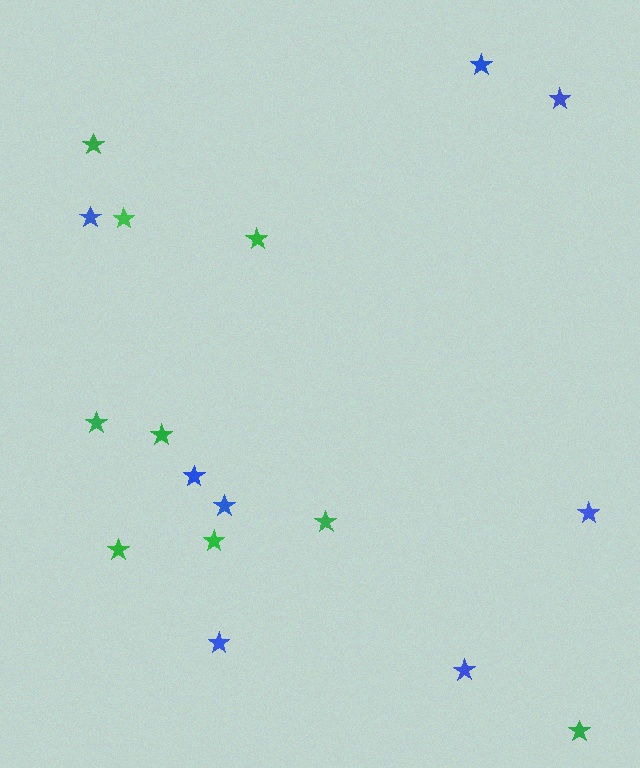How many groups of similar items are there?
There are 2 groups: one group of green stars (9) and one group of blue stars (8).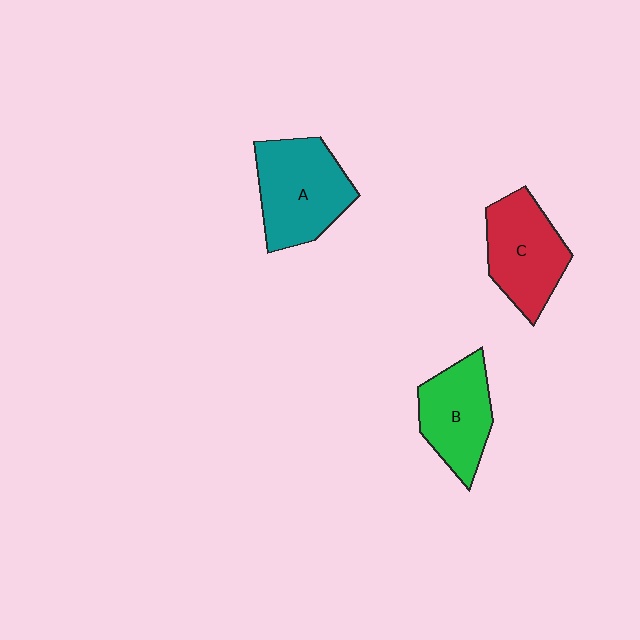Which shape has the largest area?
Shape A (teal).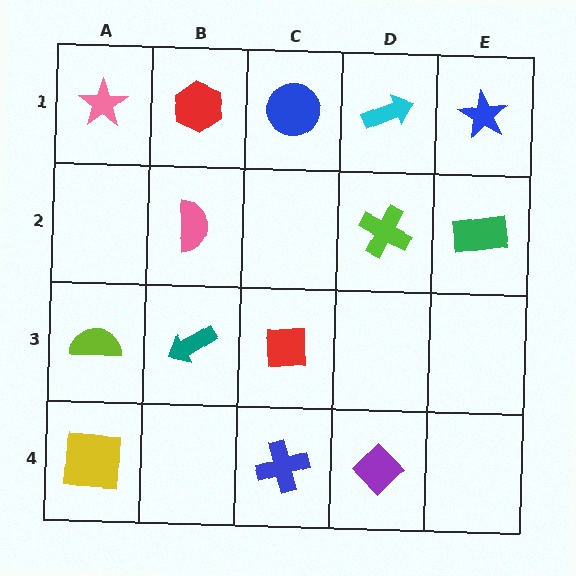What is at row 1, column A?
A pink star.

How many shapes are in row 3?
3 shapes.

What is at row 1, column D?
A cyan arrow.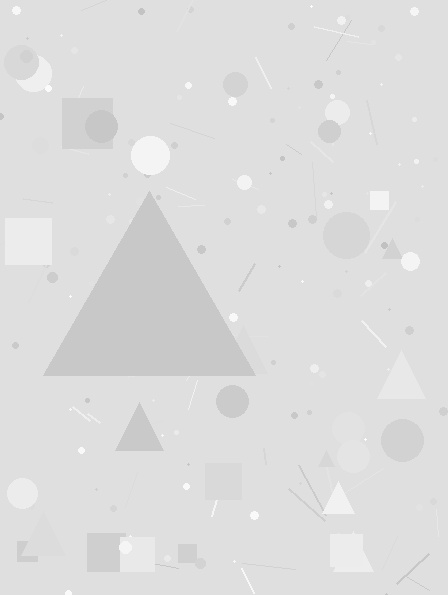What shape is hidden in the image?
A triangle is hidden in the image.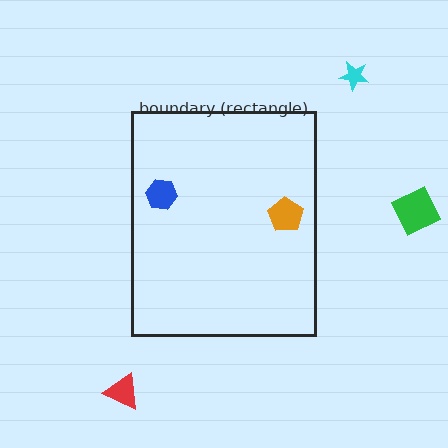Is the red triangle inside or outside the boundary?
Outside.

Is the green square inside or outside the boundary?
Outside.